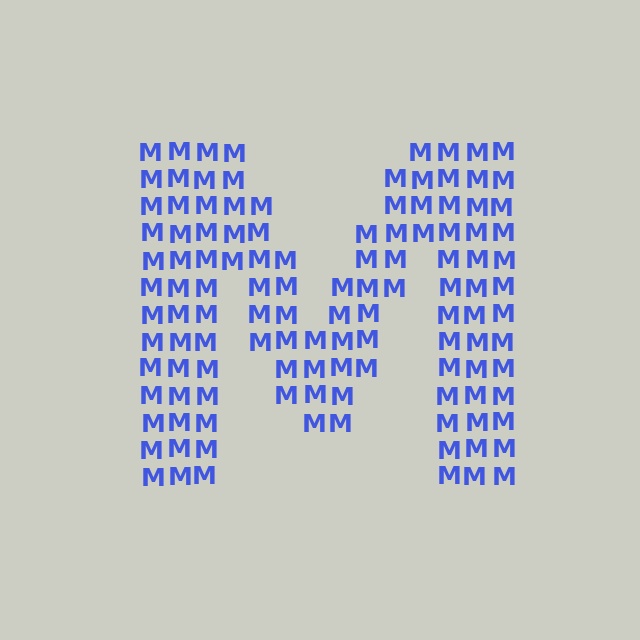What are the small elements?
The small elements are letter M's.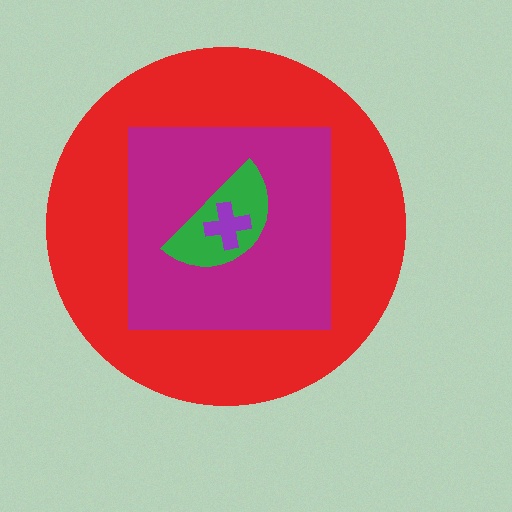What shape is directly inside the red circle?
The magenta square.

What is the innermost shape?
The purple cross.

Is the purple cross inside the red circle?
Yes.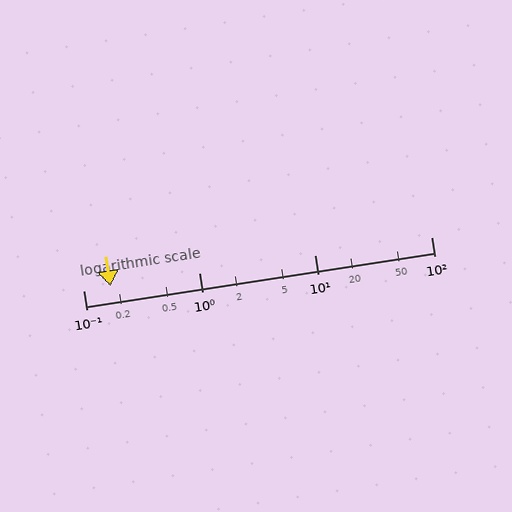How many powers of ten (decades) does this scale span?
The scale spans 3 decades, from 0.1 to 100.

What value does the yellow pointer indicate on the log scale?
The pointer indicates approximately 0.17.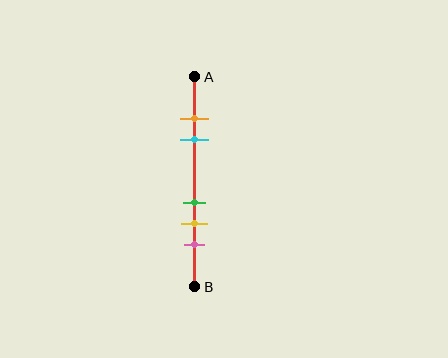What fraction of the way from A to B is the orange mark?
The orange mark is approximately 20% (0.2) of the way from A to B.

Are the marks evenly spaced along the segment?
No, the marks are not evenly spaced.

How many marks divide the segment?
There are 5 marks dividing the segment.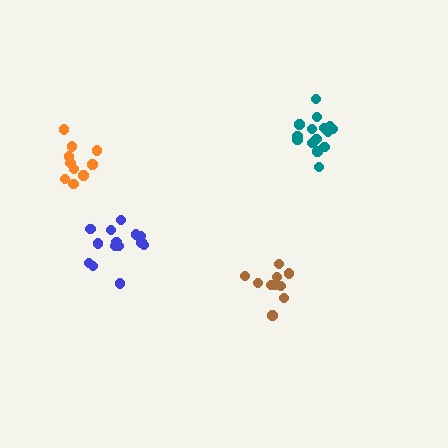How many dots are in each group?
Group 1: 10 dots, Group 2: 15 dots, Group 3: 14 dots, Group 4: 10 dots (49 total).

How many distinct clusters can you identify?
There are 4 distinct clusters.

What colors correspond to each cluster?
The clusters are colored: brown, teal, blue, orange.